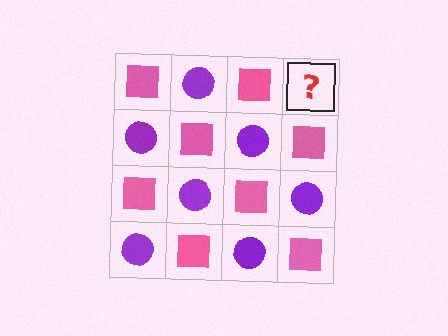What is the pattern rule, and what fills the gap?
The rule is that it alternates pink square and purple circle in a checkerboard pattern. The gap should be filled with a purple circle.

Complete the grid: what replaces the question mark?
The question mark should be replaced with a purple circle.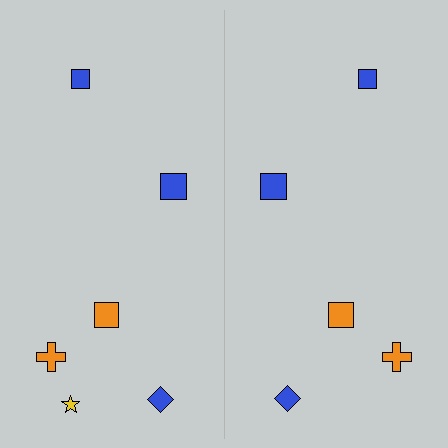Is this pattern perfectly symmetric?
No, the pattern is not perfectly symmetric. A yellow star is missing from the right side.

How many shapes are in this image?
There are 11 shapes in this image.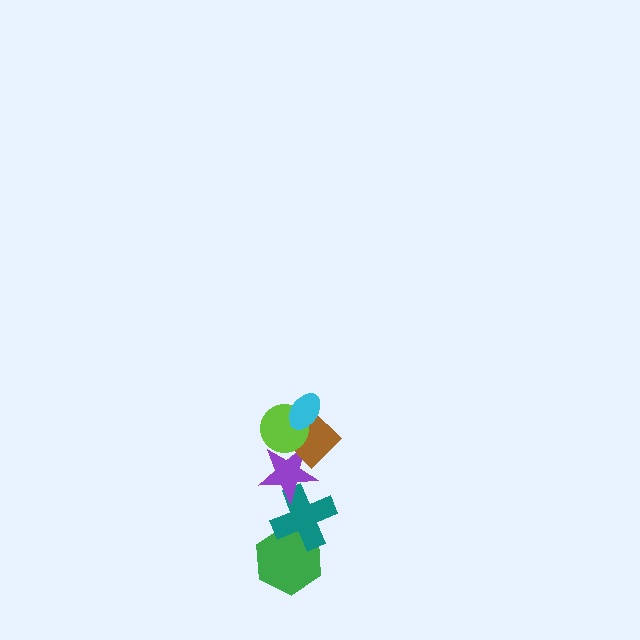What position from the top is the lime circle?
The lime circle is 2nd from the top.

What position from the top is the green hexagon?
The green hexagon is 6th from the top.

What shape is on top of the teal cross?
The purple star is on top of the teal cross.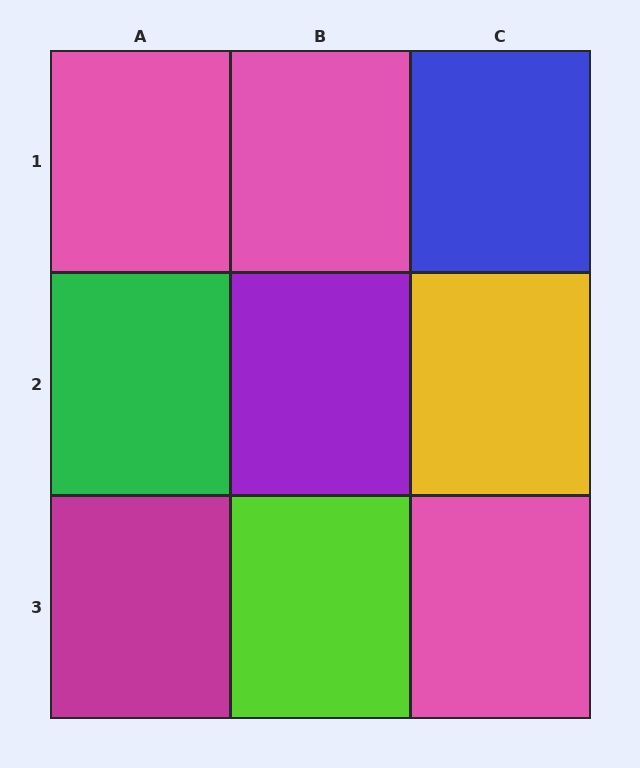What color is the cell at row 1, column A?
Pink.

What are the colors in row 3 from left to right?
Magenta, lime, pink.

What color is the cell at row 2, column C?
Yellow.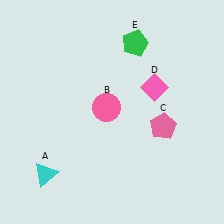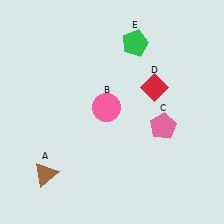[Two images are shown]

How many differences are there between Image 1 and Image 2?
There are 2 differences between the two images.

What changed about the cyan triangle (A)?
In Image 1, A is cyan. In Image 2, it changed to brown.